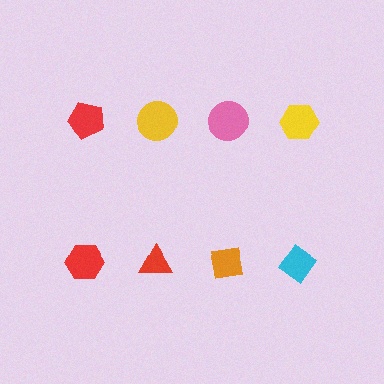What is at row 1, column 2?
A yellow circle.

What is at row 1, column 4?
A yellow hexagon.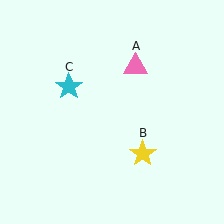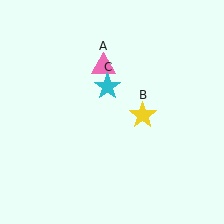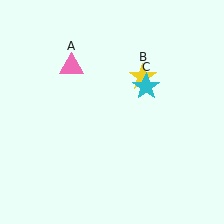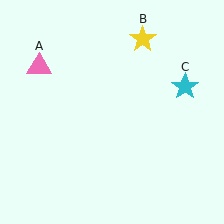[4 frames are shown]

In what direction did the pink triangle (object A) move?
The pink triangle (object A) moved left.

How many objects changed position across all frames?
3 objects changed position: pink triangle (object A), yellow star (object B), cyan star (object C).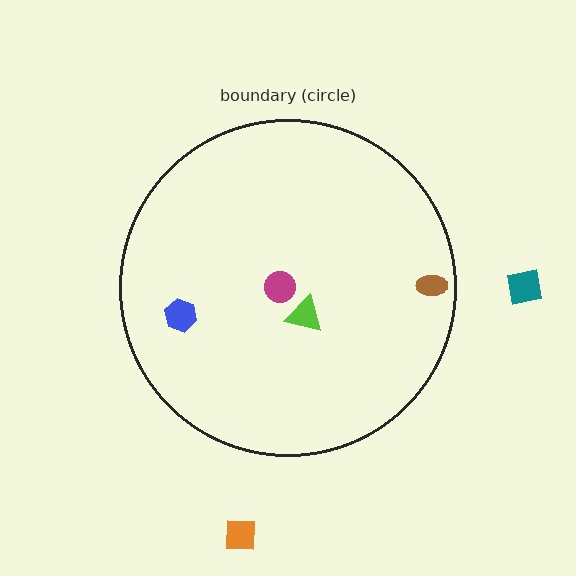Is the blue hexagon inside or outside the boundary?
Inside.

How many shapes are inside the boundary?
4 inside, 2 outside.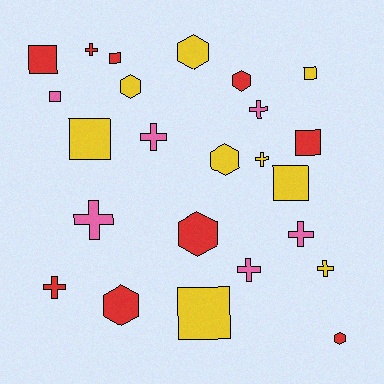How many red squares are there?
There are 3 red squares.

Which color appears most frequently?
Red, with 9 objects.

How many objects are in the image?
There are 24 objects.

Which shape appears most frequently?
Cross, with 9 objects.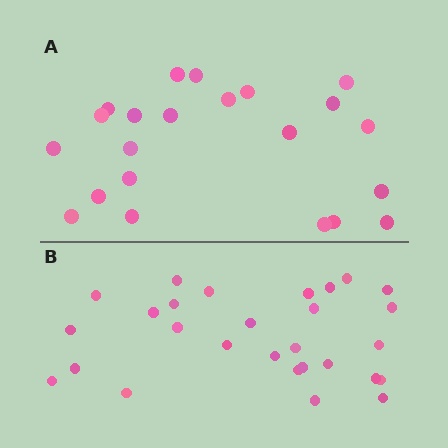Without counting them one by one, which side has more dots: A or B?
Region B (the bottom region) has more dots.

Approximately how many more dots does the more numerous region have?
Region B has about 6 more dots than region A.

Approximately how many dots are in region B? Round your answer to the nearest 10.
About 30 dots. (The exact count is 28, which rounds to 30.)